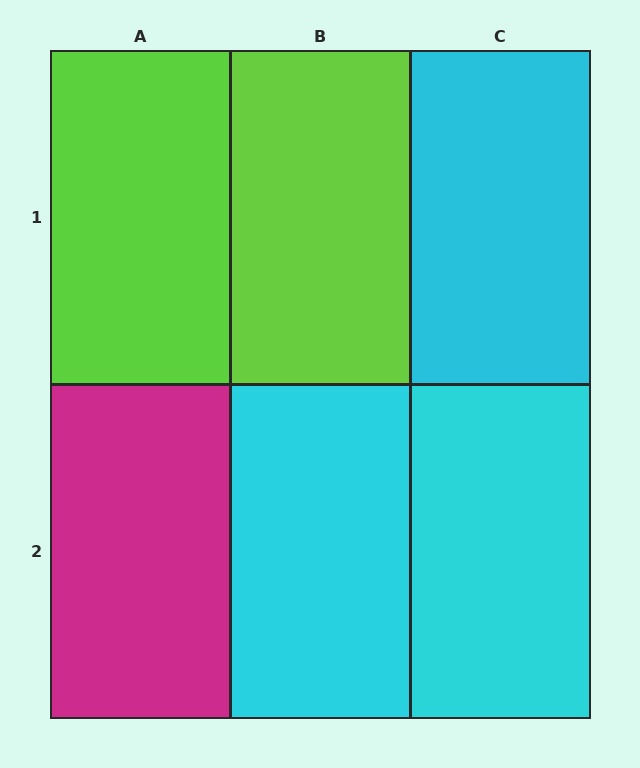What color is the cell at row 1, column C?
Cyan.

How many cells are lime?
2 cells are lime.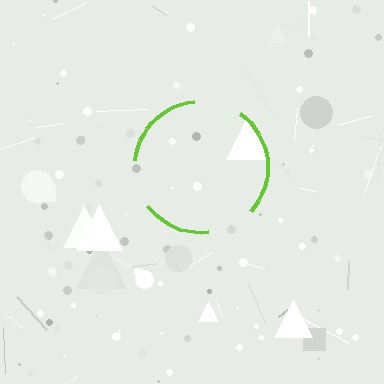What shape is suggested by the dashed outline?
The dashed outline suggests a circle.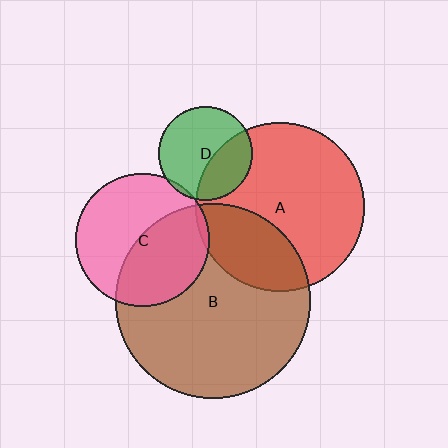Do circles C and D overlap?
Yes.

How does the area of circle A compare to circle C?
Approximately 1.6 times.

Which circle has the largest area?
Circle B (brown).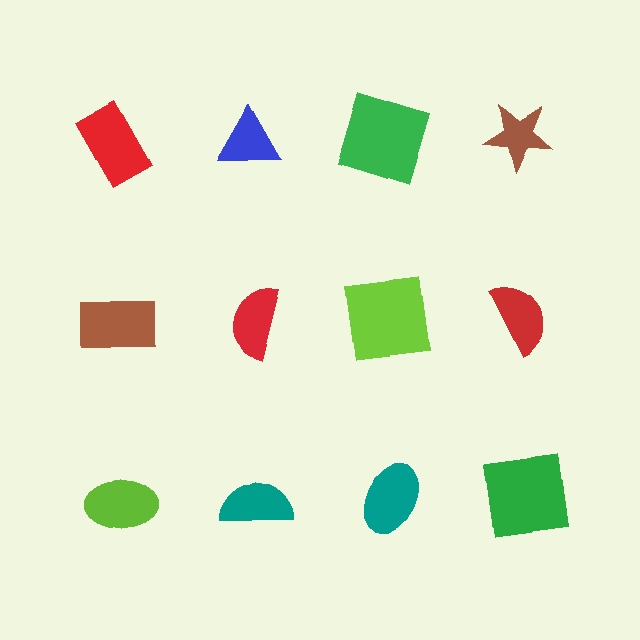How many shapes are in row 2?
4 shapes.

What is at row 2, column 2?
A red semicircle.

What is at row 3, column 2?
A teal semicircle.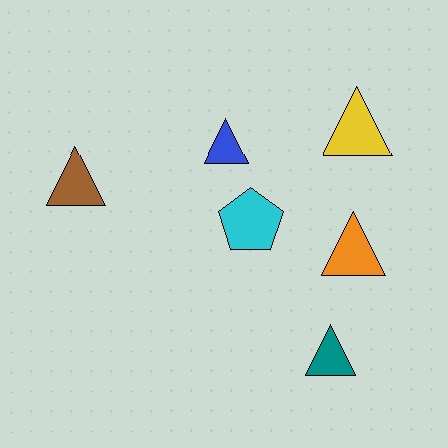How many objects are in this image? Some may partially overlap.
There are 6 objects.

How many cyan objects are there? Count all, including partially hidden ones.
There is 1 cyan object.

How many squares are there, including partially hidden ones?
There are no squares.